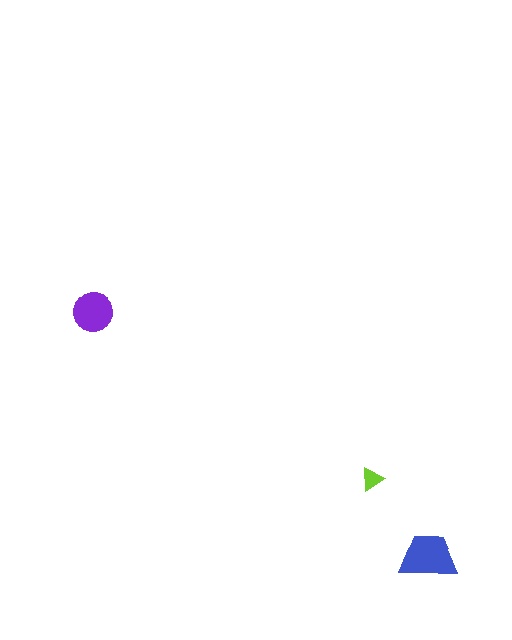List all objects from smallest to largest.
The lime triangle, the purple circle, the blue trapezoid.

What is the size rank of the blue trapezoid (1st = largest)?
1st.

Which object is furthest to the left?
The purple circle is leftmost.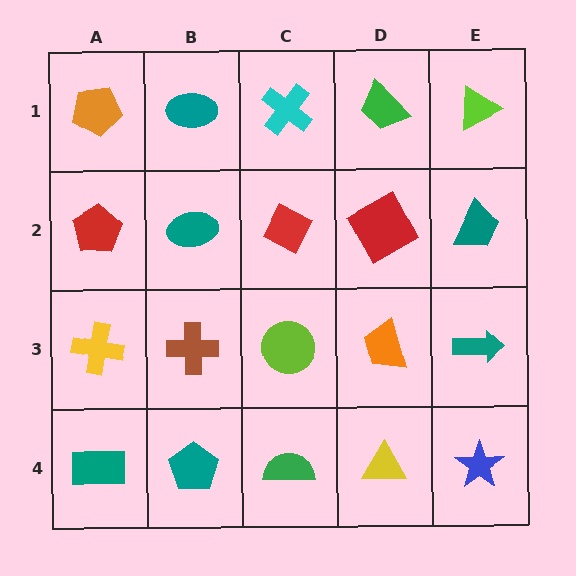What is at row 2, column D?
A red square.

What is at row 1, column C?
A cyan cross.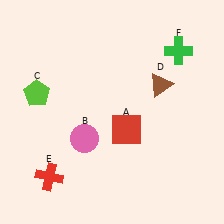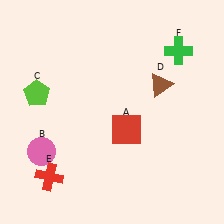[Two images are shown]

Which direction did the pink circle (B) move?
The pink circle (B) moved left.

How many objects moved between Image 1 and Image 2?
1 object moved between the two images.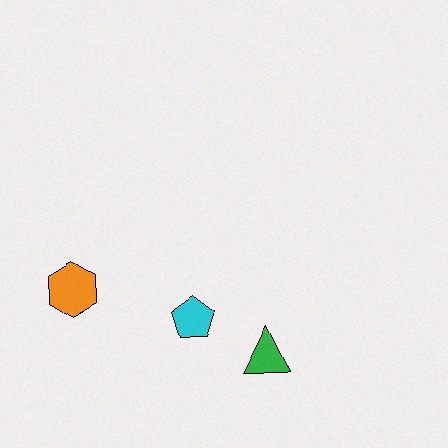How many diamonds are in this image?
There are no diamonds.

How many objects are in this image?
There are 3 objects.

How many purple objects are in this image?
There are no purple objects.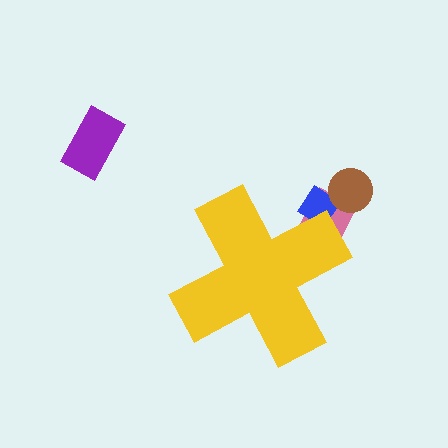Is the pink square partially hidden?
Yes, the pink square is partially hidden behind the yellow cross.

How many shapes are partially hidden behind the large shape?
2 shapes are partially hidden.